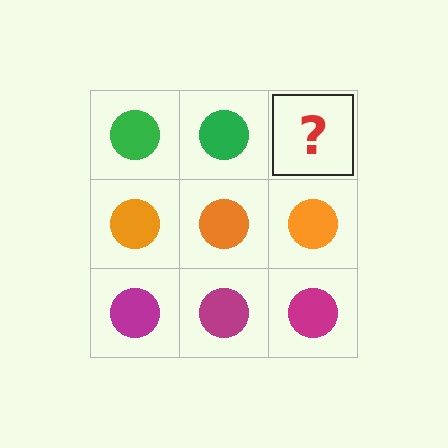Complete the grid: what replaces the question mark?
The question mark should be replaced with a green circle.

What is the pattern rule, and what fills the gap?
The rule is that each row has a consistent color. The gap should be filled with a green circle.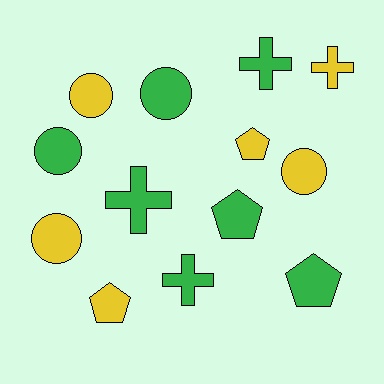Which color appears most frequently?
Green, with 7 objects.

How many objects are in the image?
There are 13 objects.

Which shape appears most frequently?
Circle, with 5 objects.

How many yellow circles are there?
There are 3 yellow circles.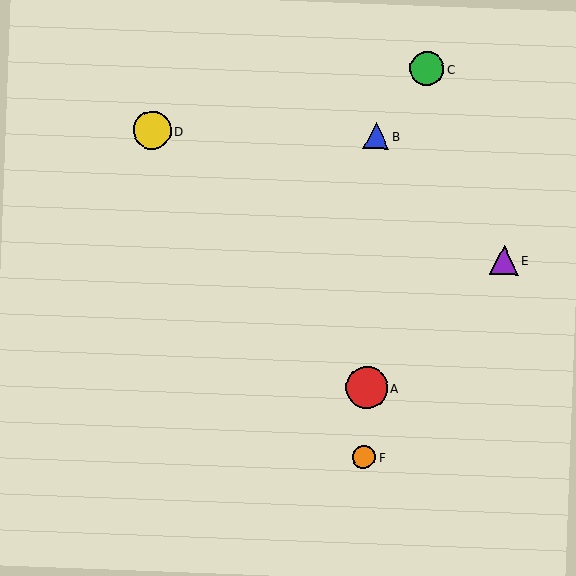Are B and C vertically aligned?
No, B is at x≈376 and C is at x≈427.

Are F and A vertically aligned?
Yes, both are at x≈364.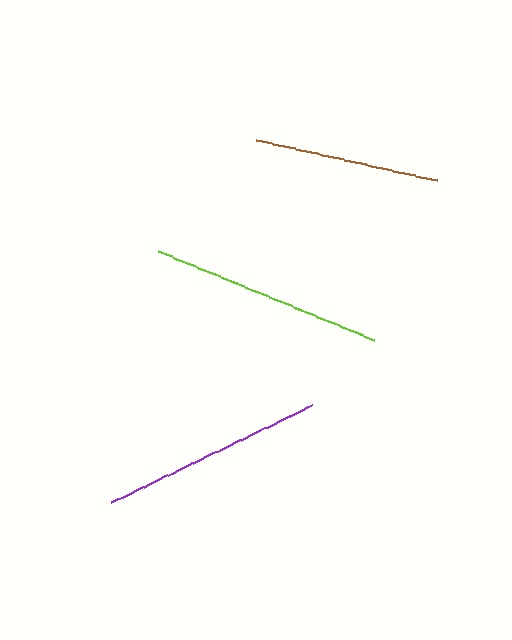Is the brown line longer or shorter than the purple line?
The purple line is longer than the brown line.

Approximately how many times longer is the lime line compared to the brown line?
The lime line is approximately 1.3 times the length of the brown line.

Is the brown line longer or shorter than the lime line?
The lime line is longer than the brown line.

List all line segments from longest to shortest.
From longest to shortest: lime, purple, brown.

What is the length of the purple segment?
The purple segment is approximately 222 pixels long.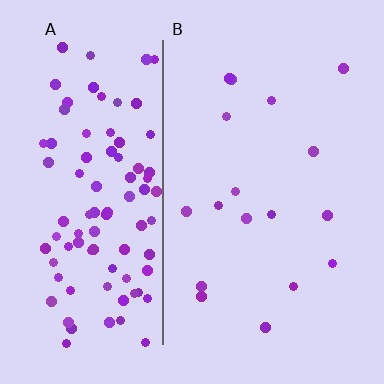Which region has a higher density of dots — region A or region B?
A (the left).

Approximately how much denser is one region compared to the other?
Approximately 5.7× — region A over region B.